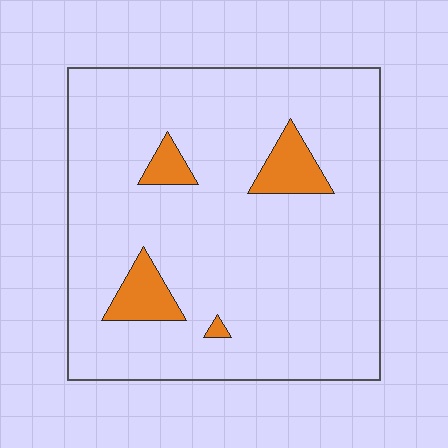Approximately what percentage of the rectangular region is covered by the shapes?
Approximately 10%.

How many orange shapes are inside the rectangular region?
4.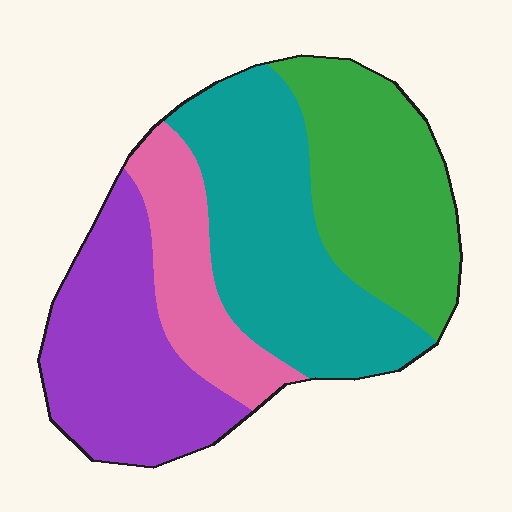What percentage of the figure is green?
Green takes up between a sixth and a third of the figure.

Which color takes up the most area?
Teal, at roughly 30%.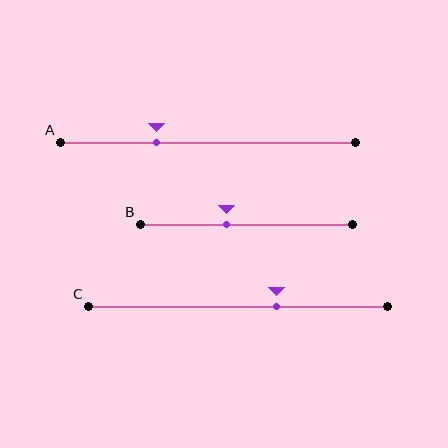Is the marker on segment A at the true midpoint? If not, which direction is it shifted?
No, the marker on segment A is shifted to the left by about 17% of the segment length.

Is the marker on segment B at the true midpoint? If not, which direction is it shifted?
No, the marker on segment B is shifted to the left by about 9% of the segment length.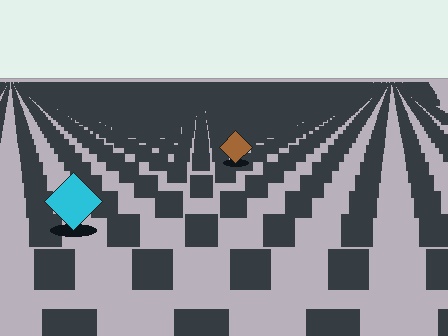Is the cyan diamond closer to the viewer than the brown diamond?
Yes. The cyan diamond is closer — you can tell from the texture gradient: the ground texture is coarser near it.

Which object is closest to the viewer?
The cyan diamond is closest. The texture marks near it are larger and more spread out.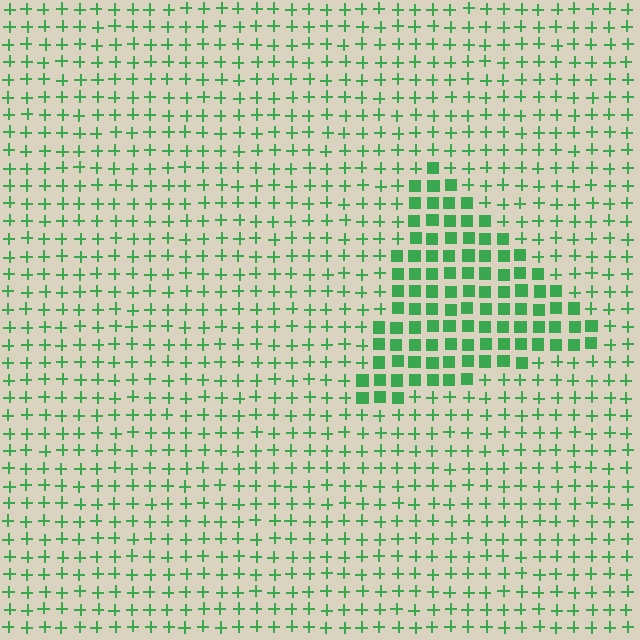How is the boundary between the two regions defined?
The boundary is defined by a change in element shape: squares inside vs. plus signs outside. All elements share the same color and spacing.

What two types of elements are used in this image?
The image uses squares inside the triangle region and plus signs outside it.